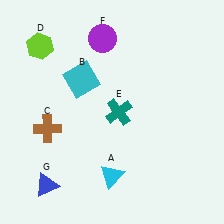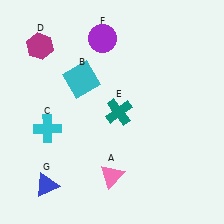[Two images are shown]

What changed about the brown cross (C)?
In Image 1, C is brown. In Image 2, it changed to cyan.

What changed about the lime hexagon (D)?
In Image 1, D is lime. In Image 2, it changed to magenta.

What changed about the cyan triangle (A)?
In Image 1, A is cyan. In Image 2, it changed to pink.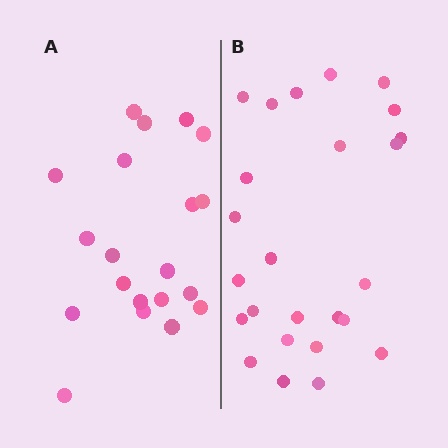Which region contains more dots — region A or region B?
Region B (the right region) has more dots.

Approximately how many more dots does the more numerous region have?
Region B has about 5 more dots than region A.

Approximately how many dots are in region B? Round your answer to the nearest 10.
About 20 dots. (The exact count is 25, which rounds to 20.)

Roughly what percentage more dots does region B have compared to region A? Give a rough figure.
About 25% more.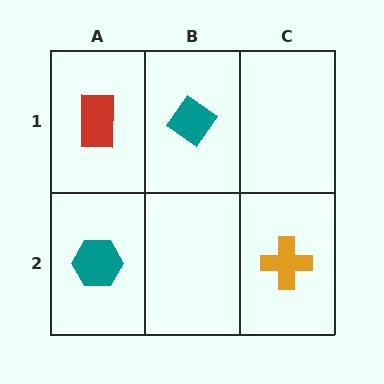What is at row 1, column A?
A red rectangle.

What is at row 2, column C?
An orange cross.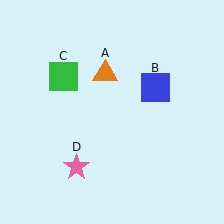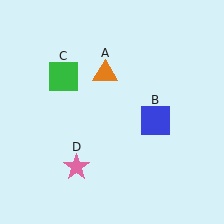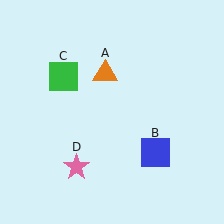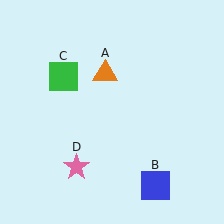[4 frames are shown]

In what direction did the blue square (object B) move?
The blue square (object B) moved down.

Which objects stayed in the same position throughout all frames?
Orange triangle (object A) and green square (object C) and pink star (object D) remained stationary.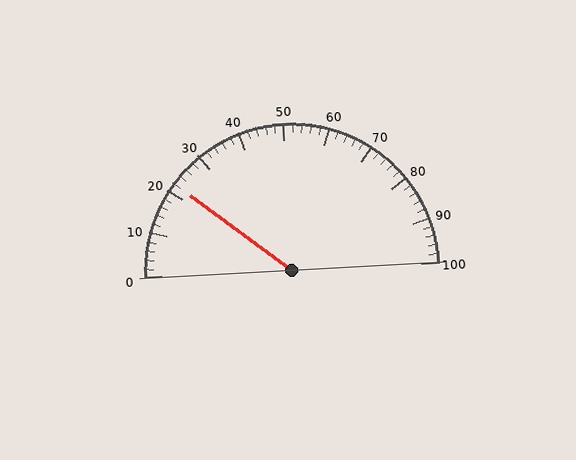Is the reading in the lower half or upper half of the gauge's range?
The reading is in the lower half of the range (0 to 100).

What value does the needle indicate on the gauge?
The needle indicates approximately 22.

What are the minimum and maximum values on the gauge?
The gauge ranges from 0 to 100.